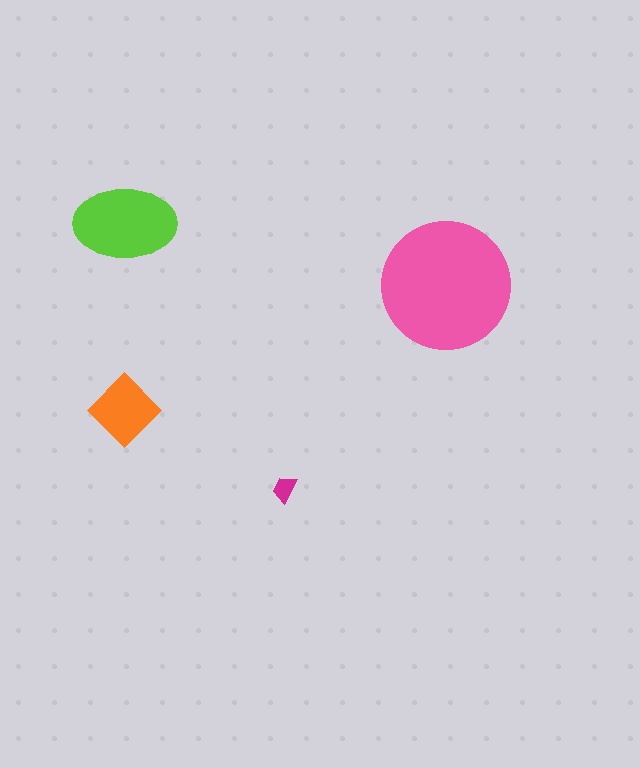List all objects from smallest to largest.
The magenta trapezoid, the orange diamond, the lime ellipse, the pink circle.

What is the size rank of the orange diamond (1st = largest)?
3rd.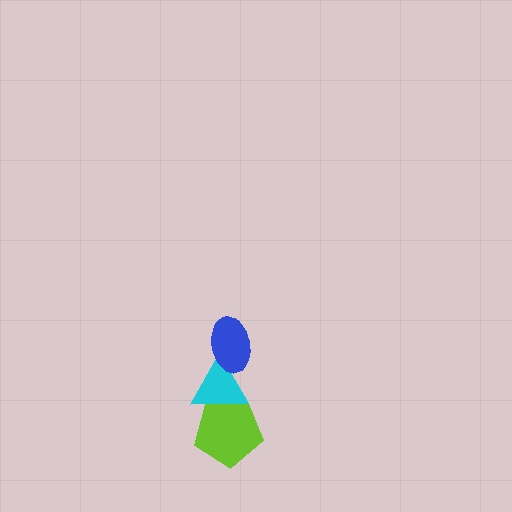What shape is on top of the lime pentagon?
The cyan triangle is on top of the lime pentagon.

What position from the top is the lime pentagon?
The lime pentagon is 3rd from the top.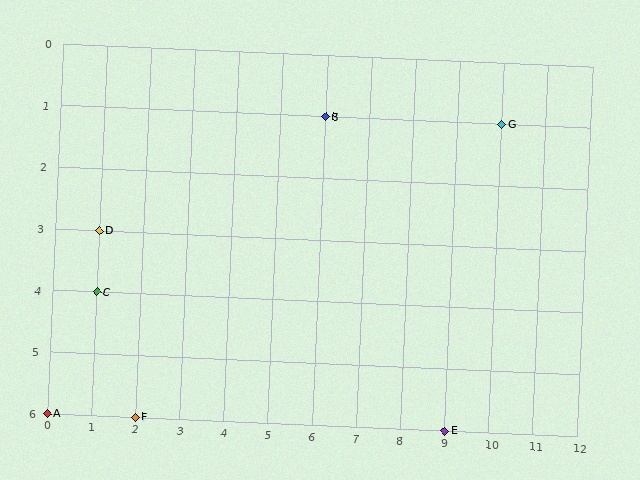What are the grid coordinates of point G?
Point G is at grid coordinates (10, 1).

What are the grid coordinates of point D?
Point D is at grid coordinates (1, 3).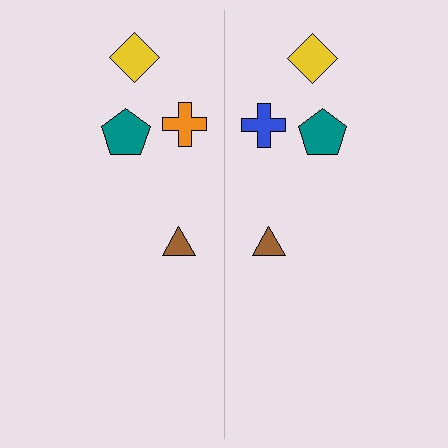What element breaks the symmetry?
The blue cross on the right side breaks the symmetry — its mirror counterpart is orange.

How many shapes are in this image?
There are 8 shapes in this image.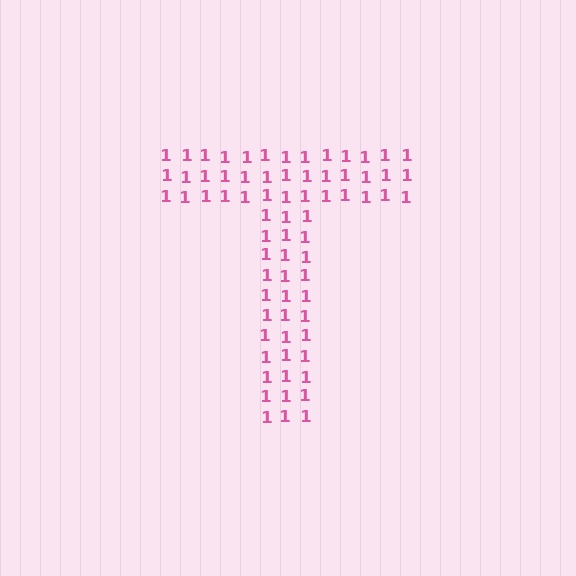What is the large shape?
The large shape is the letter T.